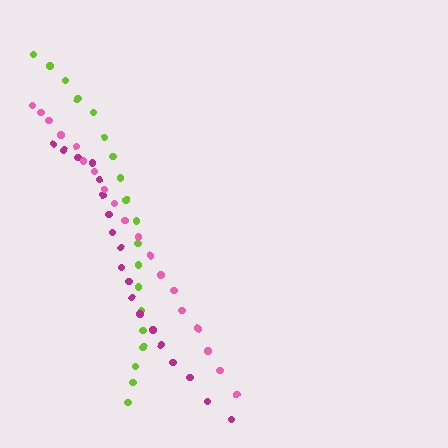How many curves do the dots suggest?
There are 3 distinct paths.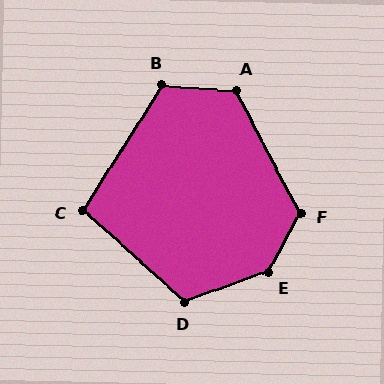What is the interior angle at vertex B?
Approximately 118 degrees (obtuse).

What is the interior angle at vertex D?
Approximately 118 degrees (obtuse).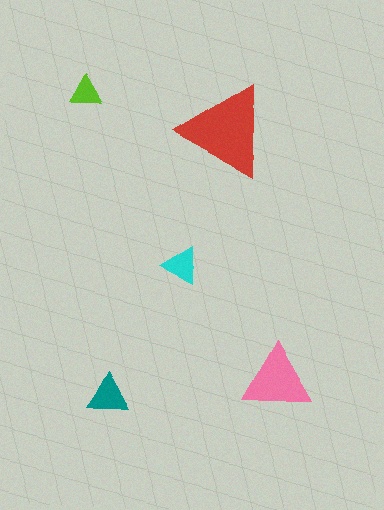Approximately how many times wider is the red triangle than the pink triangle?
About 1.5 times wider.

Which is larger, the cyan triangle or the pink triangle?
The pink one.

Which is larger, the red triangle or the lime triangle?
The red one.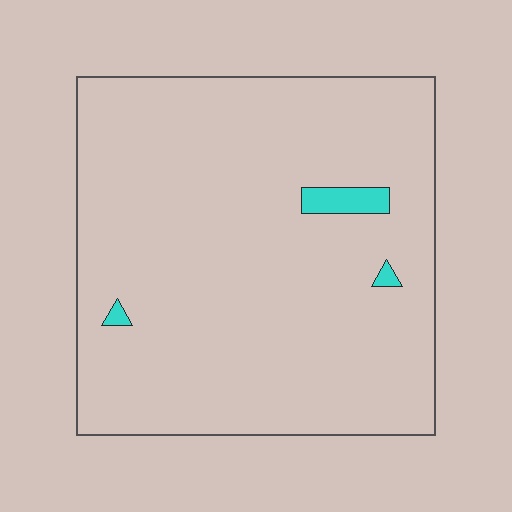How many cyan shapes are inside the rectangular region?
3.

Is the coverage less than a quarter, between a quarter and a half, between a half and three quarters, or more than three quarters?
Less than a quarter.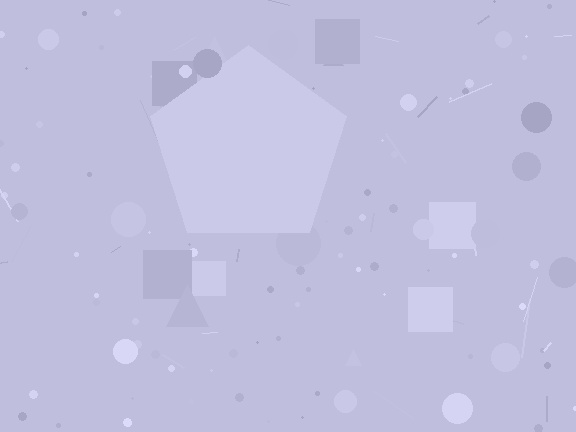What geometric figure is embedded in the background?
A pentagon is embedded in the background.